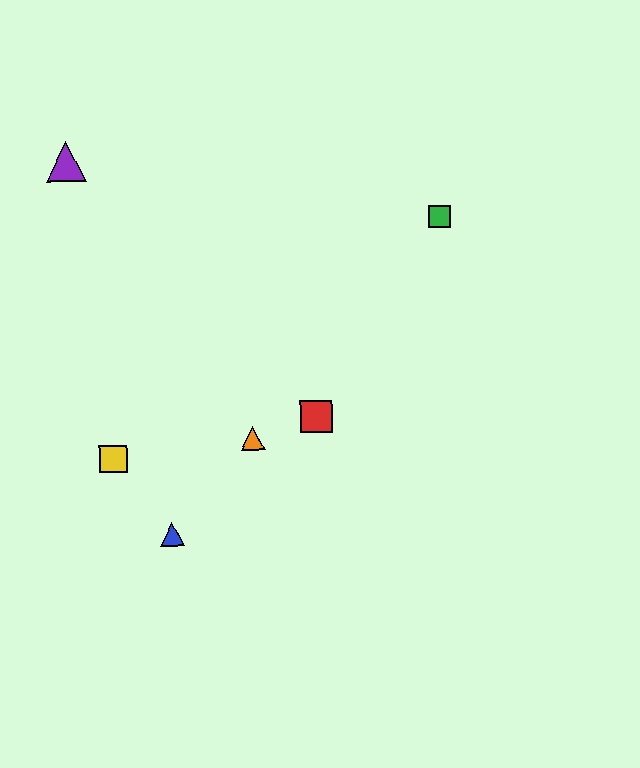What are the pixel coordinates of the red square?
The red square is at (316, 417).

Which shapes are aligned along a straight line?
The blue triangle, the green square, the orange triangle are aligned along a straight line.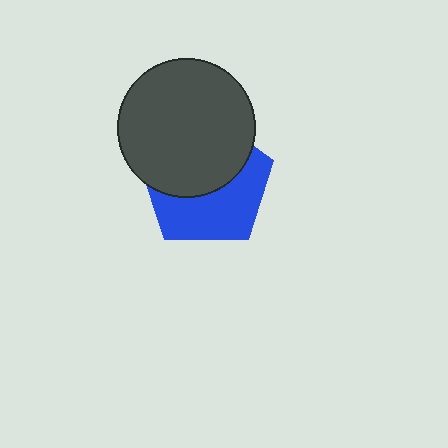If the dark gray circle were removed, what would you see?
You would see the complete blue pentagon.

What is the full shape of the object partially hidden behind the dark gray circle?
The partially hidden object is a blue pentagon.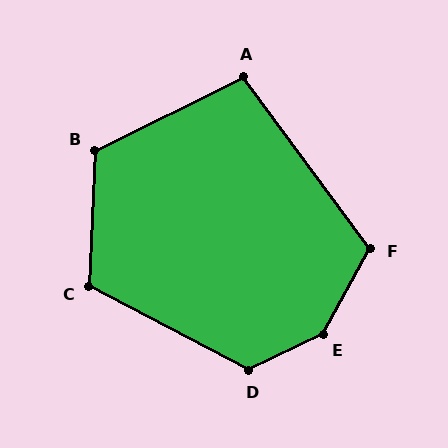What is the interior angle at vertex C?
Approximately 116 degrees (obtuse).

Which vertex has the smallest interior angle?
A, at approximately 100 degrees.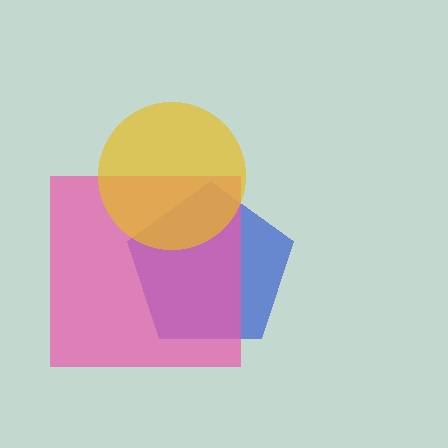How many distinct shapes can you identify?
There are 3 distinct shapes: a blue pentagon, a pink square, a yellow circle.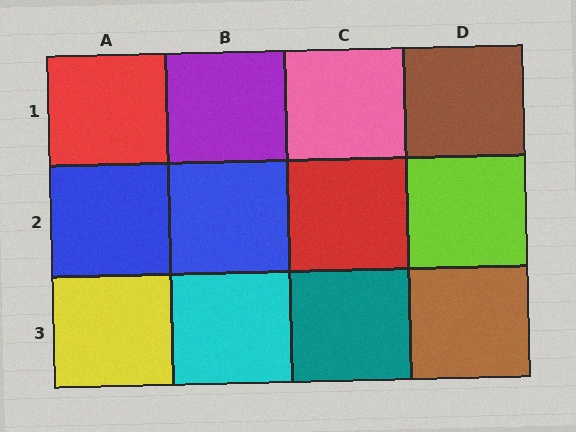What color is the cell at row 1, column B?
Purple.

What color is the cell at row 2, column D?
Lime.